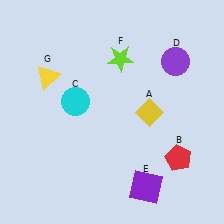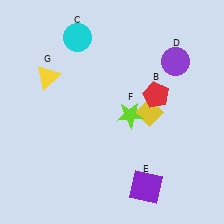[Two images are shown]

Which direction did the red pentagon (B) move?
The red pentagon (B) moved up.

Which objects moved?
The objects that moved are: the red pentagon (B), the cyan circle (C), the lime star (F).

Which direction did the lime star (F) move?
The lime star (F) moved down.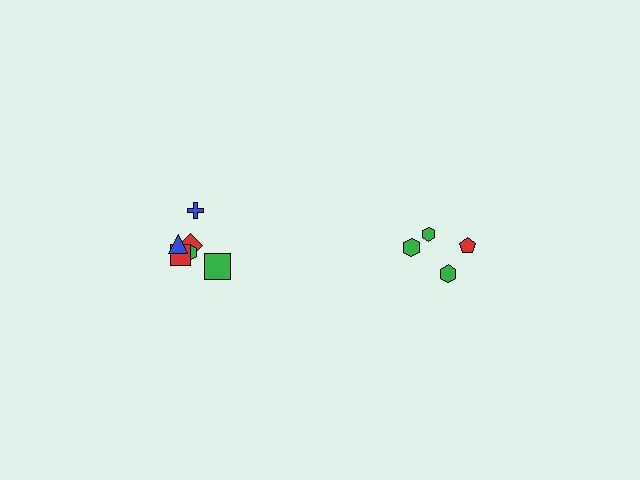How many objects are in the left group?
There are 6 objects.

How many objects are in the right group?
There are 4 objects.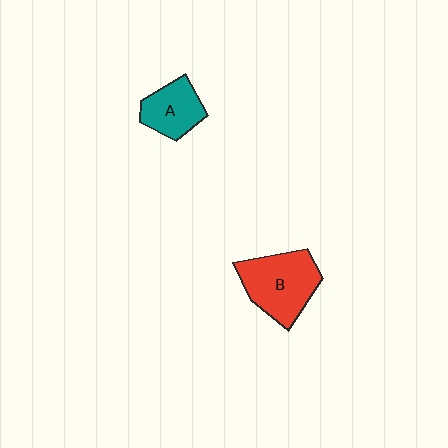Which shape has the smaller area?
Shape A (teal).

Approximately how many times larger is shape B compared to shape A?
Approximately 1.6 times.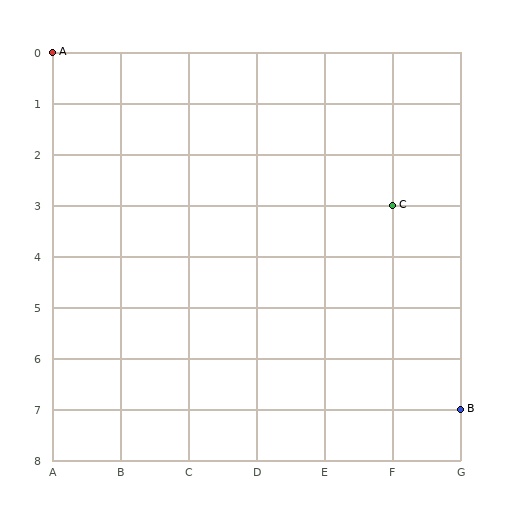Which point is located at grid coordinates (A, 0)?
Point A is at (A, 0).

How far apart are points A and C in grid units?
Points A and C are 5 columns and 3 rows apart (about 5.8 grid units diagonally).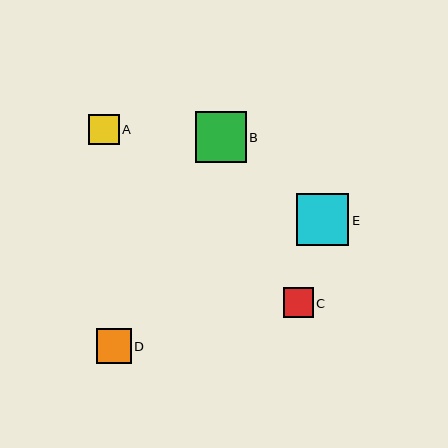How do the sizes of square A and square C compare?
Square A and square C are approximately the same size.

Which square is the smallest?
Square C is the smallest with a size of approximately 30 pixels.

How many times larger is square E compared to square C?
Square E is approximately 1.8 times the size of square C.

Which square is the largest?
Square E is the largest with a size of approximately 52 pixels.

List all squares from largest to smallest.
From largest to smallest: E, B, D, A, C.